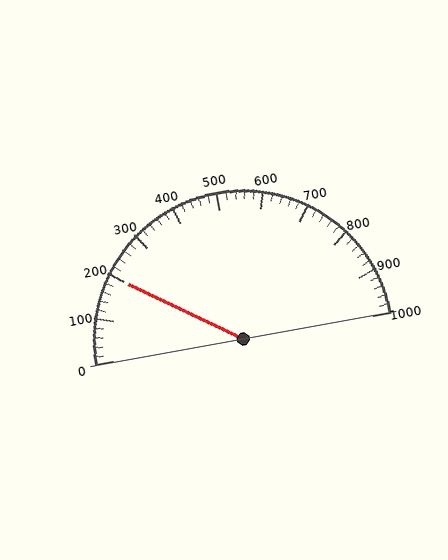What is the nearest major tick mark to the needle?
The nearest major tick mark is 200.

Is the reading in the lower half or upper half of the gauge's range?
The reading is in the lower half of the range (0 to 1000).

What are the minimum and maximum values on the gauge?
The gauge ranges from 0 to 1000.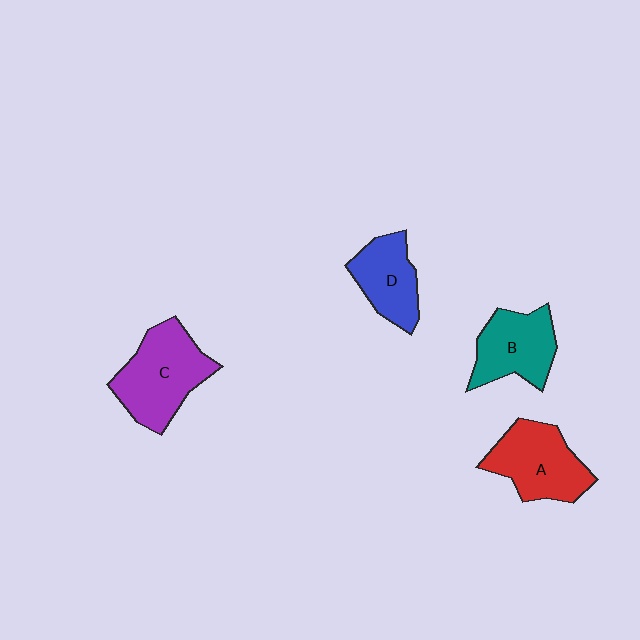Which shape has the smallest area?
Shape D (blue).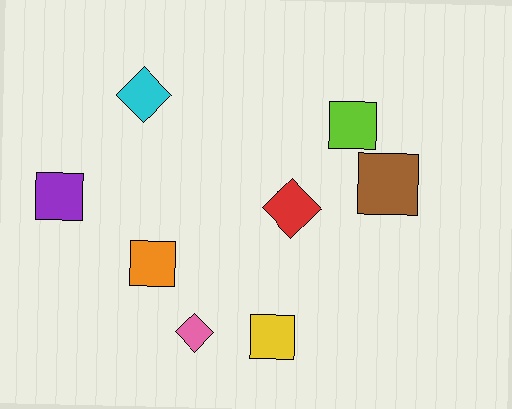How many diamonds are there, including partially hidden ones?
There are 3 diamonds.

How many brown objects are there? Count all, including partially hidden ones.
There is 1 brown object.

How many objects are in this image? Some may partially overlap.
There are 8 objects.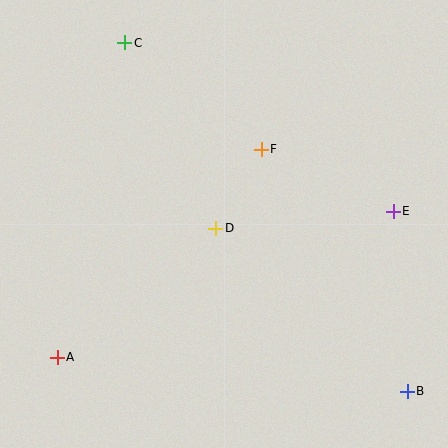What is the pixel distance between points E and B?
The distance between E and B is 181 pixels.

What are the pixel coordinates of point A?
Point A is at (57, 357).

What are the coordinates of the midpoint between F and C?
The midpoint between F and C is at (193, 96).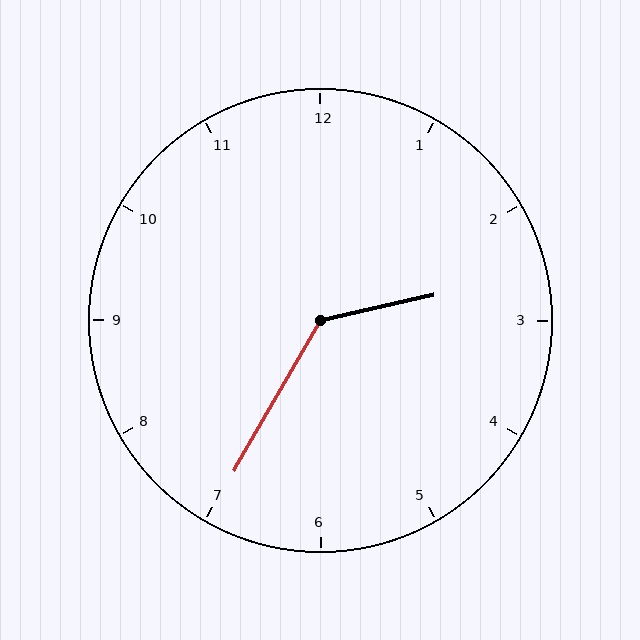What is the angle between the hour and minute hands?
Approximately 132 degrees.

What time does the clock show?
2:35.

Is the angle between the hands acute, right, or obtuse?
It is obtuse.